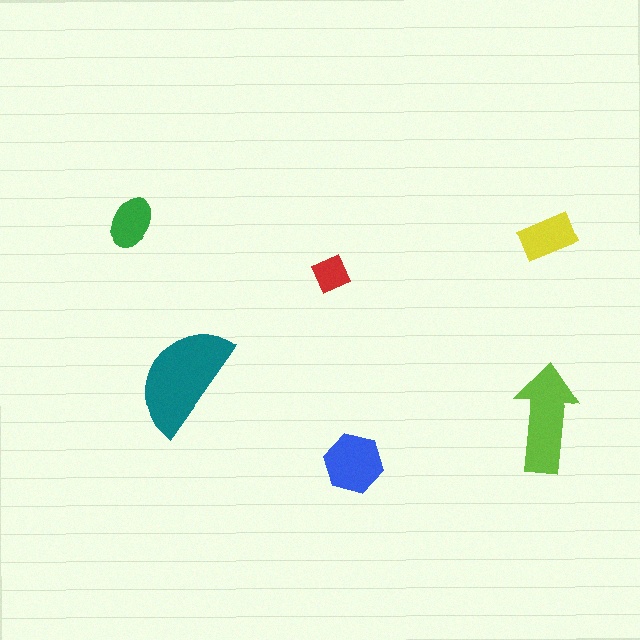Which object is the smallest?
The red diamond.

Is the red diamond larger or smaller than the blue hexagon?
Smaller.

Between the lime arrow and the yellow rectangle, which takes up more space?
The lime arrow.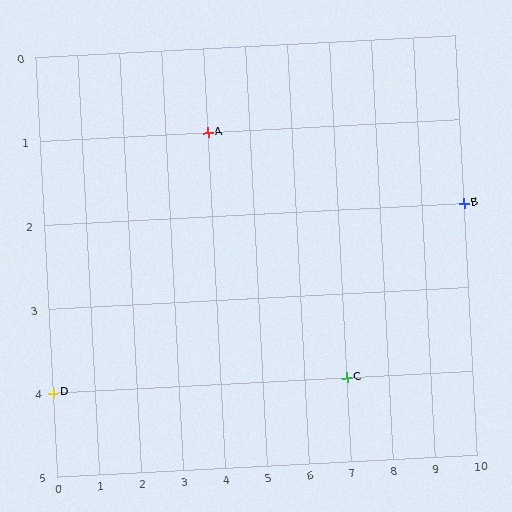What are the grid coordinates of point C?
Point C is at grid coordinates (7, 4).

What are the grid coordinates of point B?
Point B is at grid coordinates (10, 2).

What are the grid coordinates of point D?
Point D is at grid coordinates (0, 4).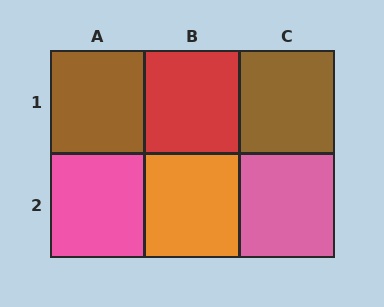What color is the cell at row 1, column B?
Red.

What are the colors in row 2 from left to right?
Pink, orange, pink.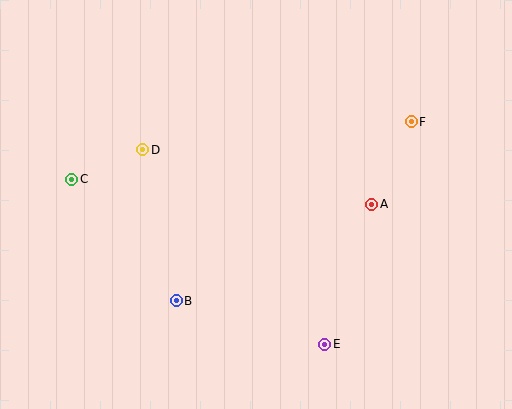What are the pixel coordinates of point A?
Point A is at (372, 204).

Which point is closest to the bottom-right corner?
Point E is closest to the bottom-right corner.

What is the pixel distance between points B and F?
The distance between B and F is 295 pixels.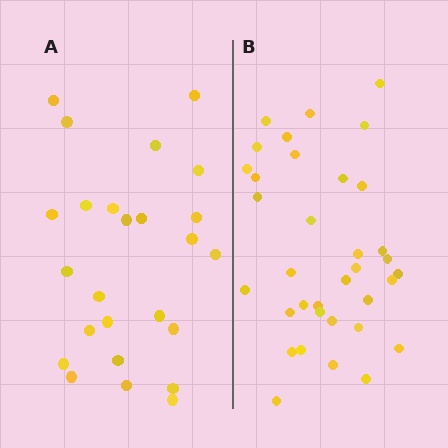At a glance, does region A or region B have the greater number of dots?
Region B (the right region) has more dots.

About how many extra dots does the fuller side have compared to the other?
Region B has roughly 10 or so more dots than region A.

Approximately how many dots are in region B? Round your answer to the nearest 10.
About 40 dots. (The exact count is 35, which rounds to 40.)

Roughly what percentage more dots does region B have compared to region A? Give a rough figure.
About 40% more.